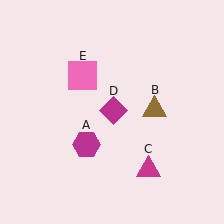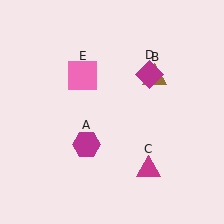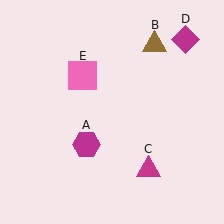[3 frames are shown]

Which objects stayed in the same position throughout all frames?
Magenta hexagon (object A) and magenta triangle (object C) and pink square (object E) remained stationary.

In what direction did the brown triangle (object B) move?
The brown triangle (object B) moved up.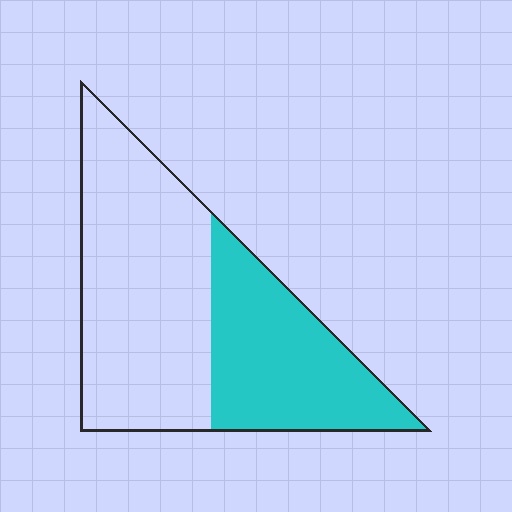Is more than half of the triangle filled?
No.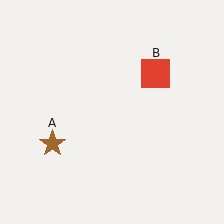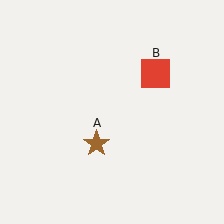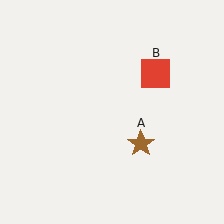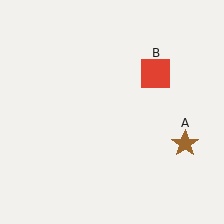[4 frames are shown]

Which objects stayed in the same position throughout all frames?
Red square (object B) remained stationary.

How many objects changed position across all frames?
1 object changed position: brown star (object A).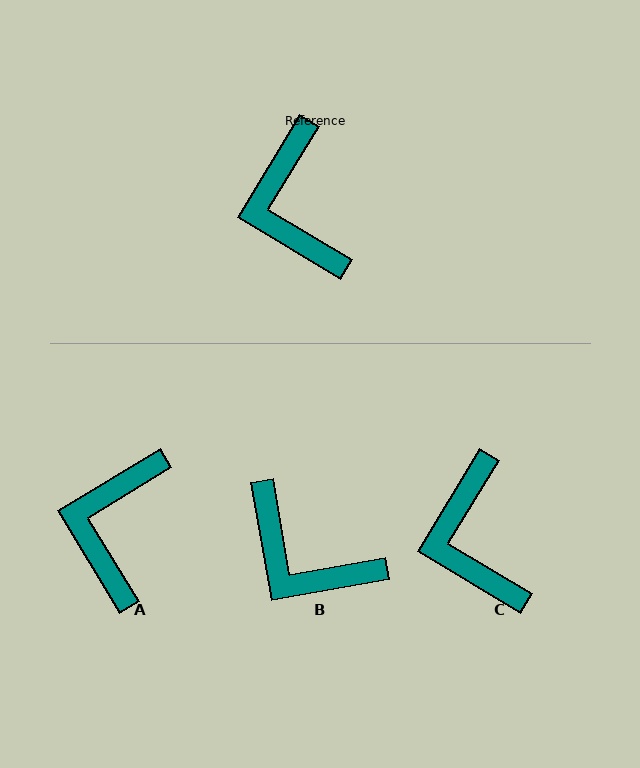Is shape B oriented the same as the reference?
No, it is off by about 41 degrees.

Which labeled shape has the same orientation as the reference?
C.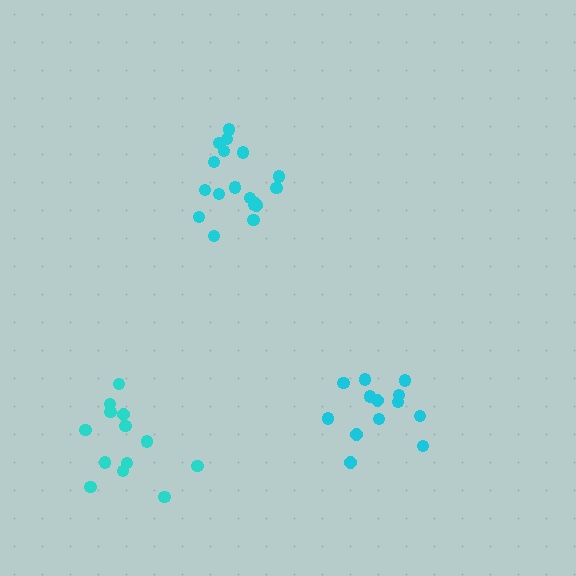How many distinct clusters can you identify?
There are 3 distinct clusters.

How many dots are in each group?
Group 1: 18 dots, Group 2: 13 dots, Group 3: 13 dots (44 total).